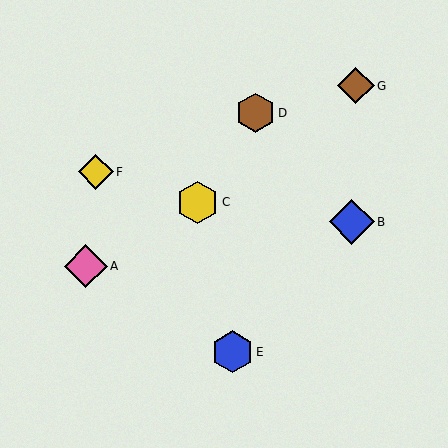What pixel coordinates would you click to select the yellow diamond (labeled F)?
Click at (96, 172) to select the yellow diamond F.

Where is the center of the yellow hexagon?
The center of the yellow hexagon is at (198, 202).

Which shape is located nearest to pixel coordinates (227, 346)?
The blue hexagon (labeled E) at (232, 352) is nearest to that location.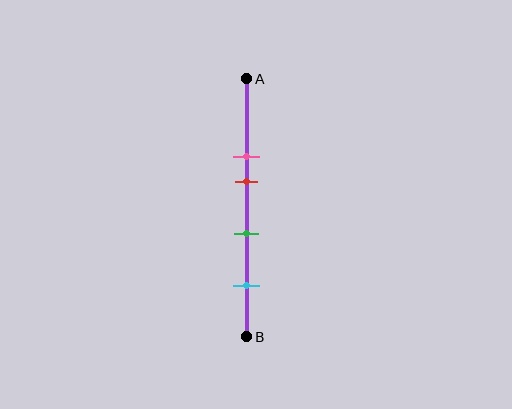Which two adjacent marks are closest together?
The pink and red marks are the closest adjacent pair.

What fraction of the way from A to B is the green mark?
The green mark is approximately 60% (0.6) of the way from A to B.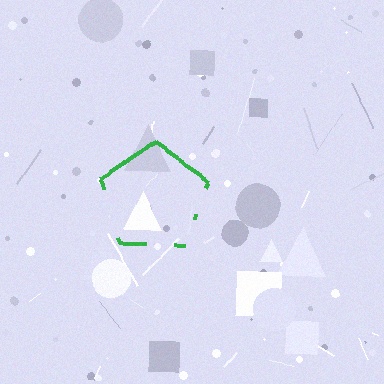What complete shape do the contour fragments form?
The contour fragments form a pentagon.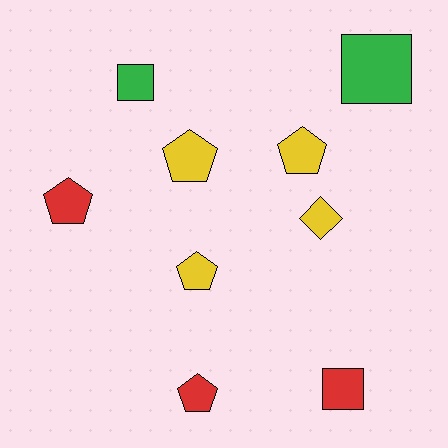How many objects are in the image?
There are 9 objects.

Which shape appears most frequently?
Pentagon, with 5 objects.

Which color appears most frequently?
Yellow, with 4 objects.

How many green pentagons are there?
There are no green pentagons.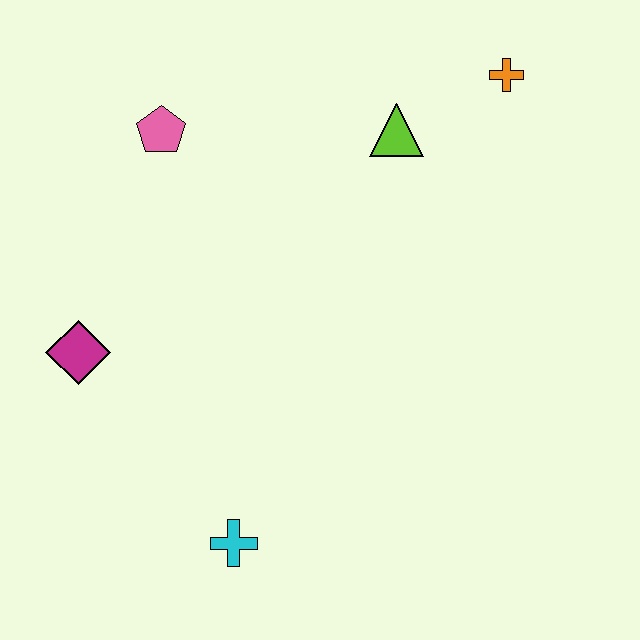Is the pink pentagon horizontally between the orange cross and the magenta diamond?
Yes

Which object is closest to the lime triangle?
The orange cross is closest to the lime triangle.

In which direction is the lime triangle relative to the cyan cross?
The lime triangle is above the cyan cross.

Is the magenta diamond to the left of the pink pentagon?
Yes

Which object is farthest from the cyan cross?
The orange cross is farthest from the cyan cross.